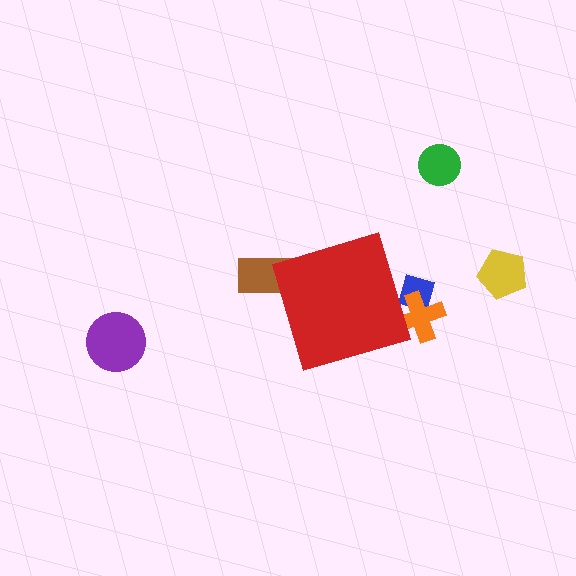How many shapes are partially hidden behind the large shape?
3 shapes are partially hidden.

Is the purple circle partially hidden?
No, the purple circle is fully visible.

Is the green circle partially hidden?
No, the green circle is fully visible.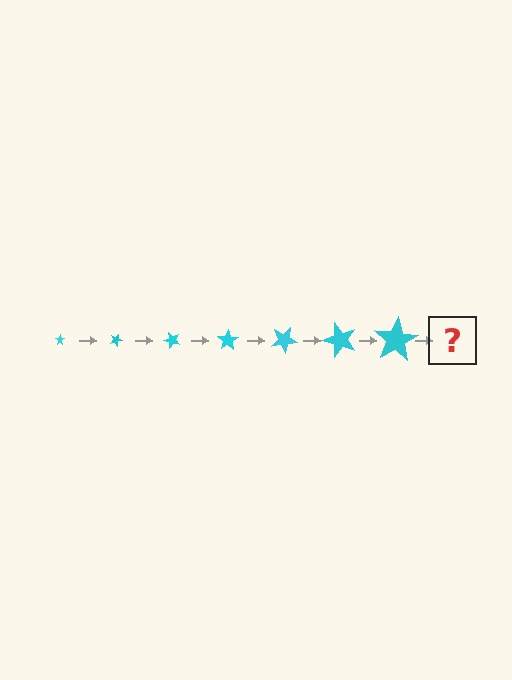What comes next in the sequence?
The next element should be a star, larger than the previous one and rotated 175 degrees from the start.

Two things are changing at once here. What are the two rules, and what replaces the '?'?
The two rules are that the star grows larger each step and it rotates 25 degrees each step. The '?' should be a star, larger than the previous one and rotated 175 degrees from the start.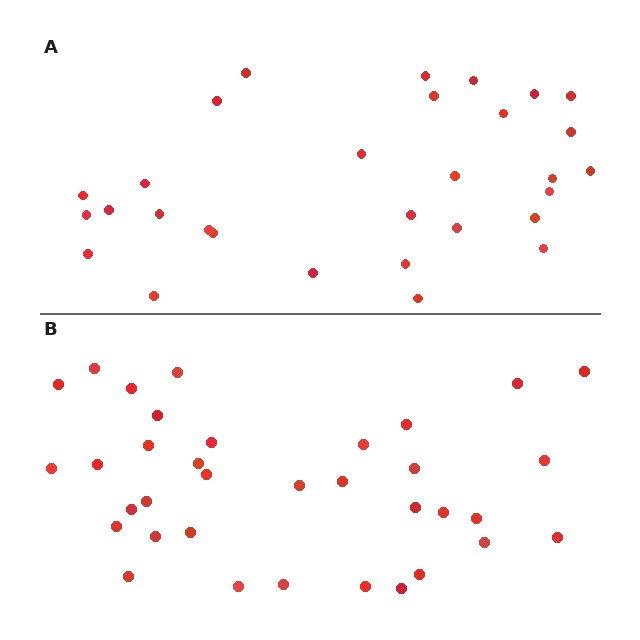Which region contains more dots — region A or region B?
Region B (the bottom region) has more dots.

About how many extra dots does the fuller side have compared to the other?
Region B has about 5 more dots than region A.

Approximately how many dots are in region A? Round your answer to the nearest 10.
About 30 dots.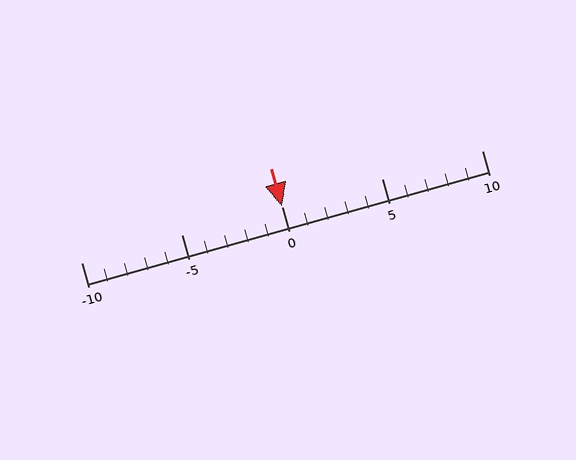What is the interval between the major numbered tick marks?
The major tick marks are spaced 5 units apart.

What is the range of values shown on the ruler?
The ruler shows values from -10 to 10.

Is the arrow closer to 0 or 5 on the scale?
The arrow is closer to 0.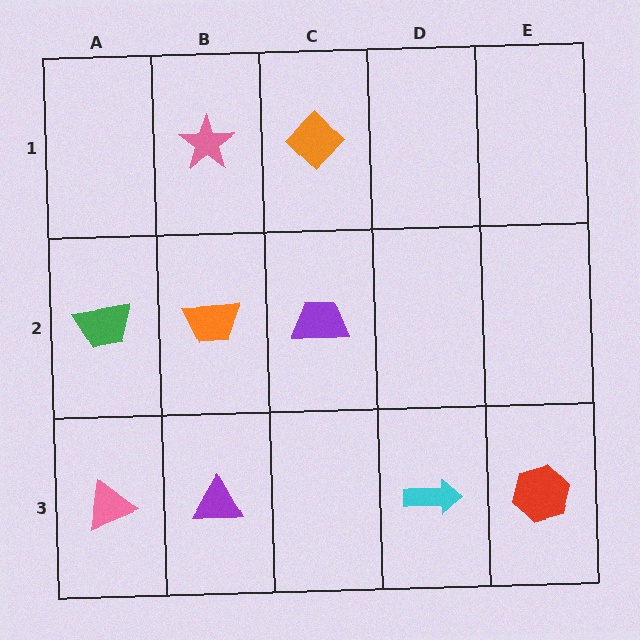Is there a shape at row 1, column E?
No, that cell is empty.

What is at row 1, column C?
An orange diamond.